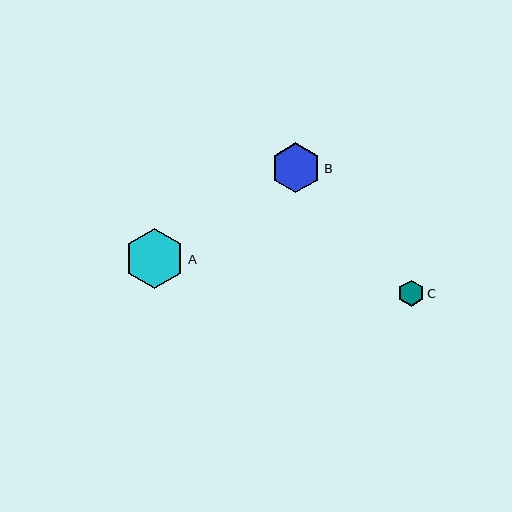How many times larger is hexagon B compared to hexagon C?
Hexagon B is approximately 1.9 times the size of hexagon C.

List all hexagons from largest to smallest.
From largest to smallest: A, B, C.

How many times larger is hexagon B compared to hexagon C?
Hexagon B is approximately 1.9 times the size of hexagon C.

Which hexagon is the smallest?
Hexagon C is the smallest with a size of approximately 26 pixels.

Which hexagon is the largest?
Hexagon A is the largest with a size of approximately 60 pixels.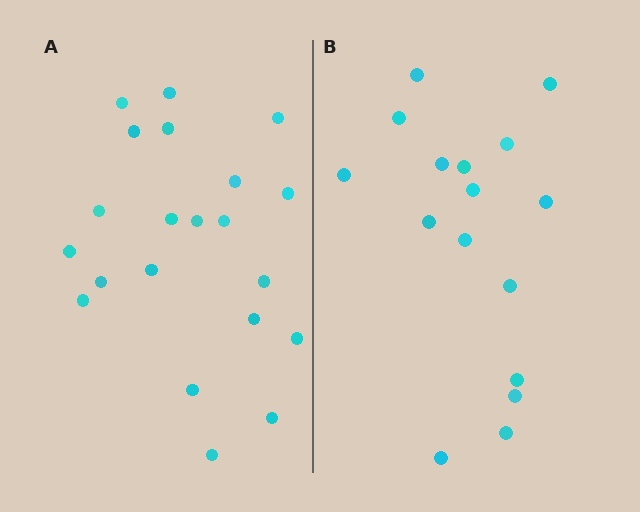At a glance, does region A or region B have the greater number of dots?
Region A (the left region) has more dots.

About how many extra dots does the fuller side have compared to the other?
Region A has about 5 more dots than region B.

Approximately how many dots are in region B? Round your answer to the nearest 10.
About 20 dots. (The exact count is 16, which rounds to 20.)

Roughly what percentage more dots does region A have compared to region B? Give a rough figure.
About 30% more.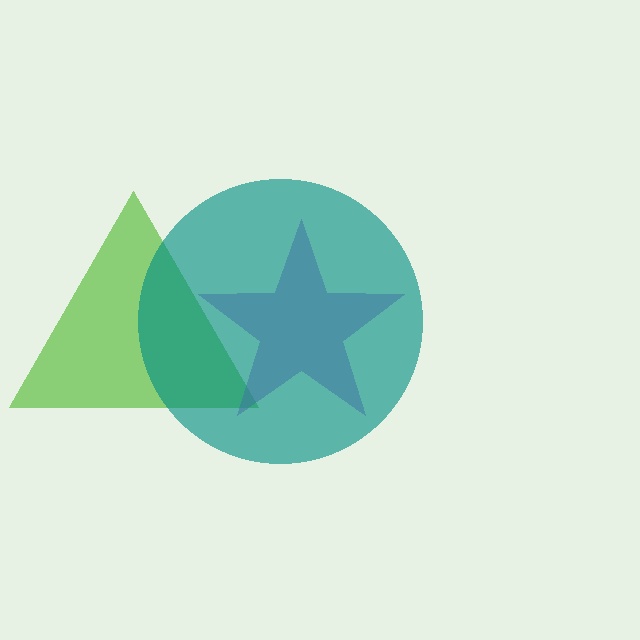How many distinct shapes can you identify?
There are 3 distinct shapes: a lime triangle, a purple star, a teal circle.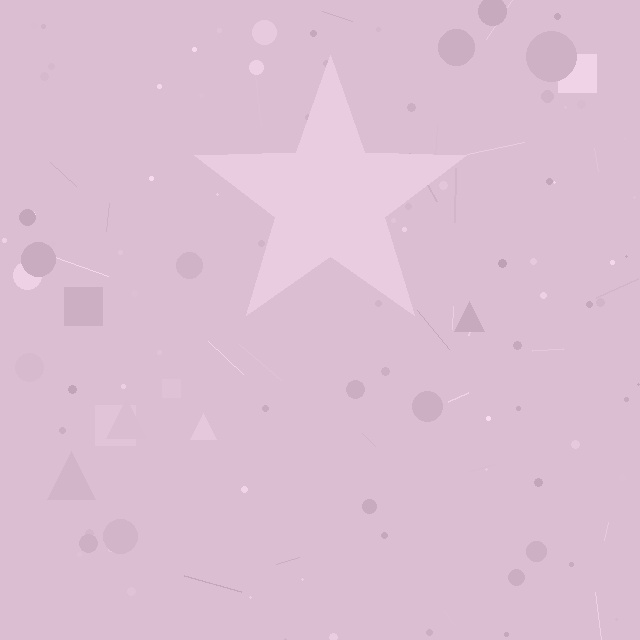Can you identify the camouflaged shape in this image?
The camouflaged shape is a star.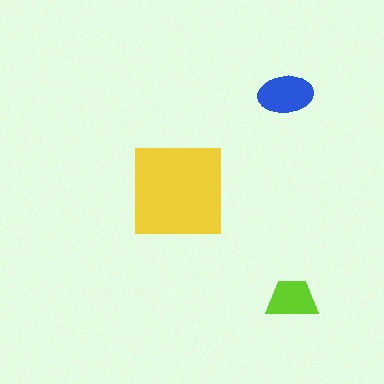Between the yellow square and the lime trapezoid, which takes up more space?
The yellow square.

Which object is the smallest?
The lime trapezoid.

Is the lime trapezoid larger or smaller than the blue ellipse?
Smaller.